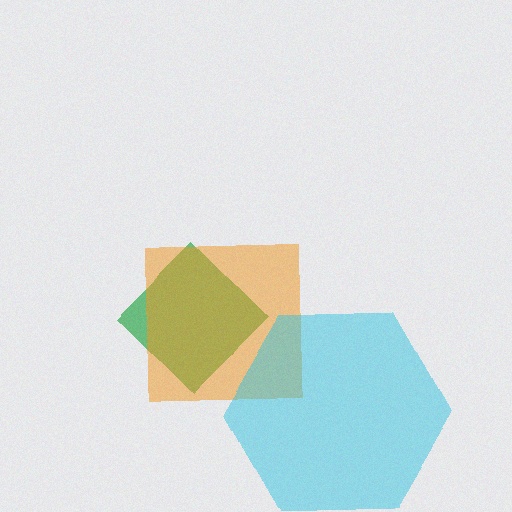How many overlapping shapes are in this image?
There are 3 overlapping shapes in the image.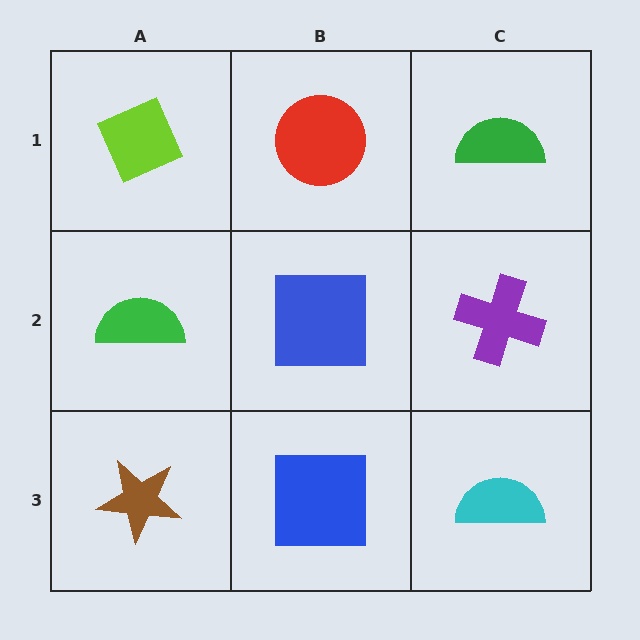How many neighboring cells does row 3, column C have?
2.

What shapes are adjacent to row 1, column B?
A blue square (row 2, column B), a lime diamond (row 1, column A), a green semicircle (row 1, column C).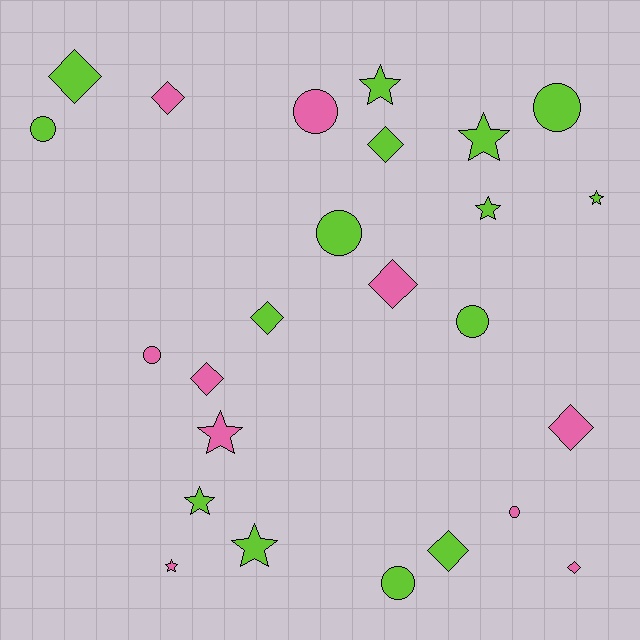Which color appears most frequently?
Lime, with 15 objects.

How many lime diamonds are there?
There are 4 lime diamonds.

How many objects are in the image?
There are 25 objects.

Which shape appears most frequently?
Diamond, with 9 objects.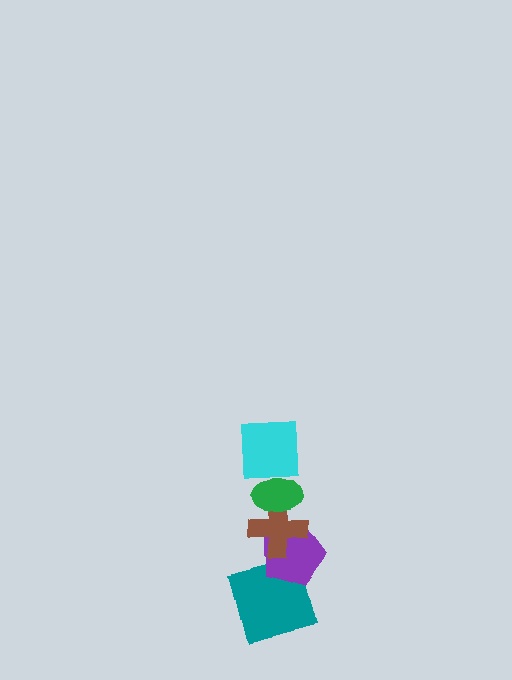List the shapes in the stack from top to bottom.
From top to bottom: the cyan square, the green ellipse, the brown cross, the purple pentagon, the teal square.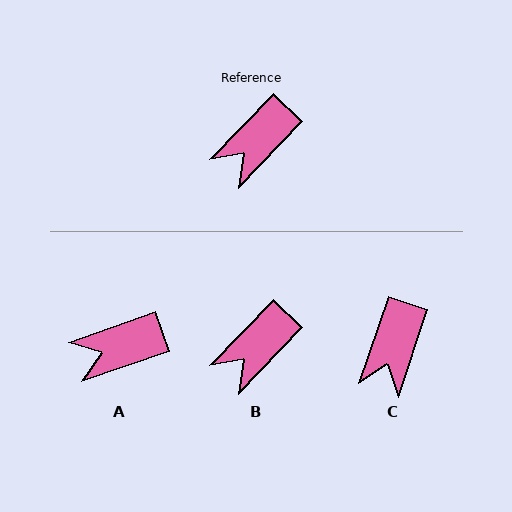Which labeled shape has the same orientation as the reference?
B.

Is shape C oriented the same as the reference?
No, it is off by about 25 degrees.